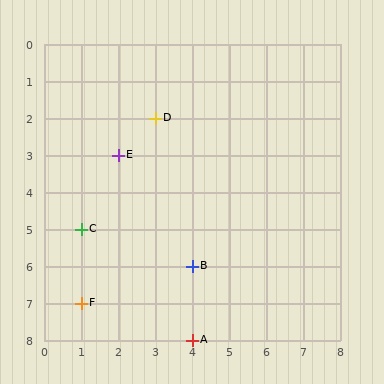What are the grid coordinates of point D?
Point D is at grid coordinates (3, 2).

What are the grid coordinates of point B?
Point B is at grid coordinates (4, 6).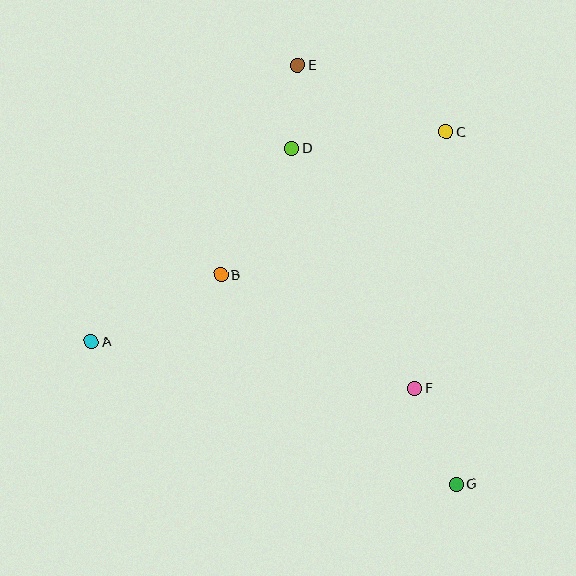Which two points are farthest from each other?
Points E and G are farthest from each other.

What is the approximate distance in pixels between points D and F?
The distance between D and F is approximately 270 pixels.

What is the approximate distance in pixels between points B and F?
The distance between B and F is approximately 225 pixels.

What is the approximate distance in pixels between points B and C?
The distance between B and C is approximately 267 pixels.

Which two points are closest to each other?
Points D and E are closest to each other.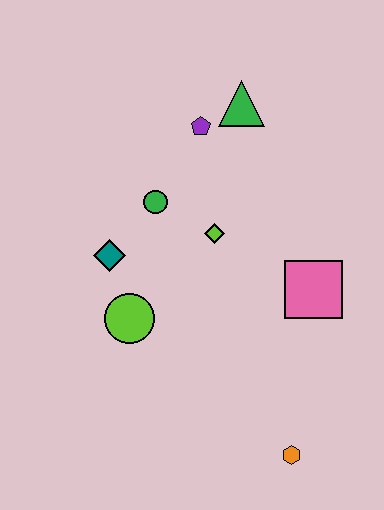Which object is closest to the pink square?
The lime diamond is closest to the pink square.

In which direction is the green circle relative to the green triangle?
The green circle is below the green triangle.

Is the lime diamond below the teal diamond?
No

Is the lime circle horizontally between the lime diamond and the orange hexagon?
No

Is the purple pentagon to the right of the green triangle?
No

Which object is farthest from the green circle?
The orange hexagon is farthest from the green circle.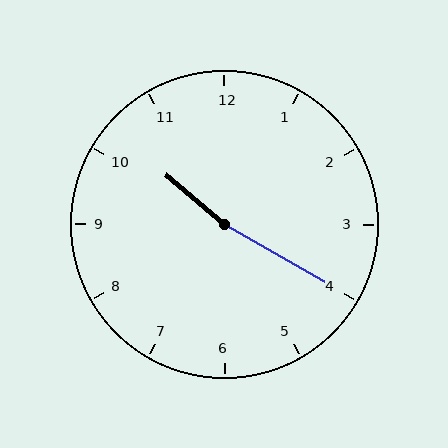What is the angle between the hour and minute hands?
Approximately 170 degrees.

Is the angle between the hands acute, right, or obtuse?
It is obtuse.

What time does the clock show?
10:20.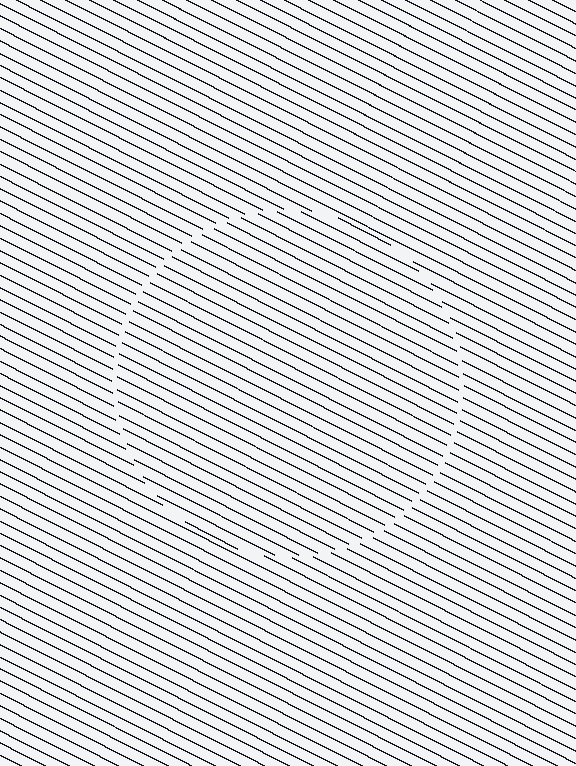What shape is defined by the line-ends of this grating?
An illusory circle. The interior of the shape contains the same grating, shifted by half a period — the contour is defined by the phase discontinuity where line-ends from the inner and outer gratings abut.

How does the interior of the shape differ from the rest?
The interior of the shape contains the same grating, shifted by half a period — the contour is defined by the phase discontinuity where line-ends from the inner and outer gratings abut.